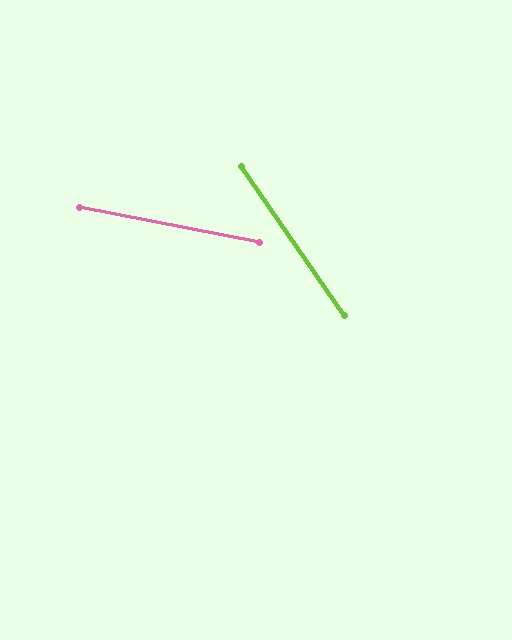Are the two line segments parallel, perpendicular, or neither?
Neither parallel nor perpendicular — they differ by about 44°.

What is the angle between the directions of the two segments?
Approximately 44 degrees.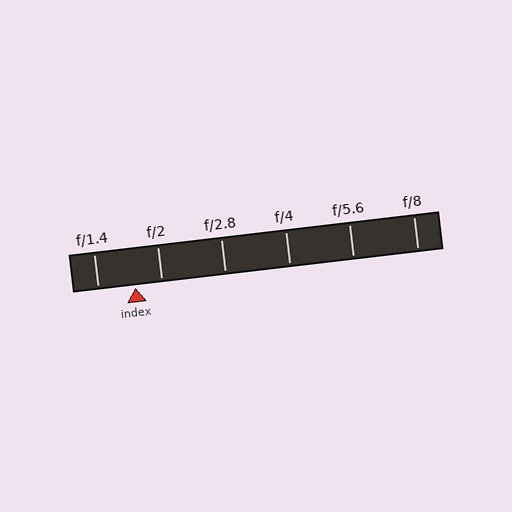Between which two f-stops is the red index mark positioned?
The index mark is between f/1.4 and f/2.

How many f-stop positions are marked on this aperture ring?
There are 6 f-stop positions marked.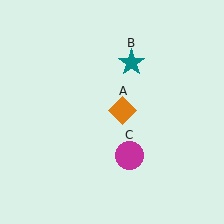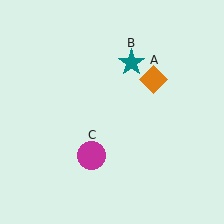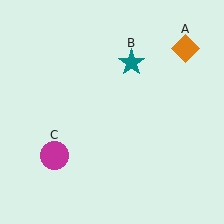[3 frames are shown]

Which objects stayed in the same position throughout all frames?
Teal star (object B) remained stationary.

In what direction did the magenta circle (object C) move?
The magenta circle (object C) moved left.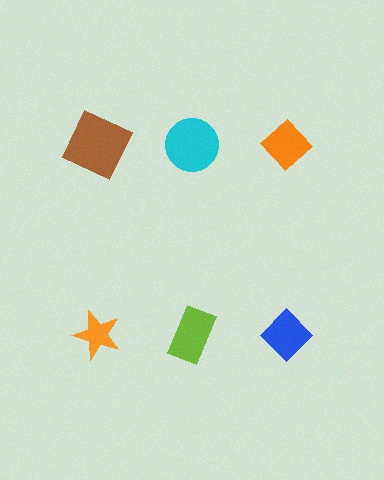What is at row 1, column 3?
An orange diamond.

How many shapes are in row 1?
3 shapes.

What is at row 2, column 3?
A blue diamond.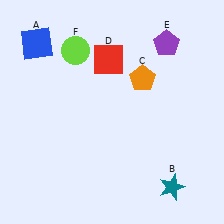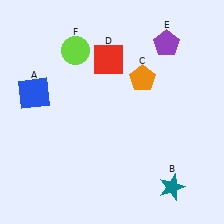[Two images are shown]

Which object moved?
The blue square (A) moved down.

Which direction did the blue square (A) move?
The blue square (A) moved down.